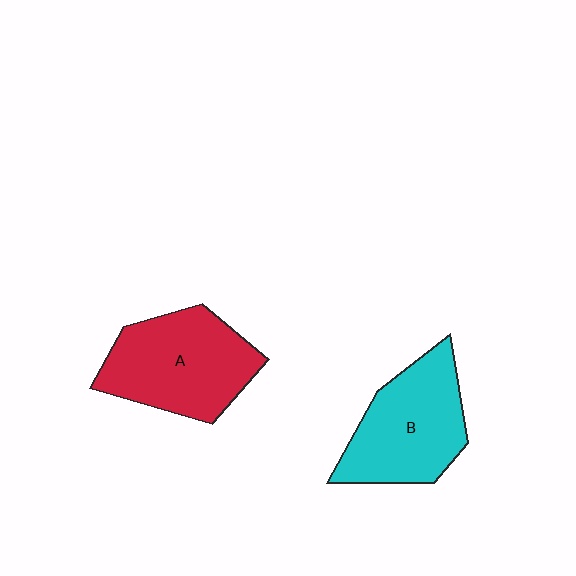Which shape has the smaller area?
Shape B (cyan).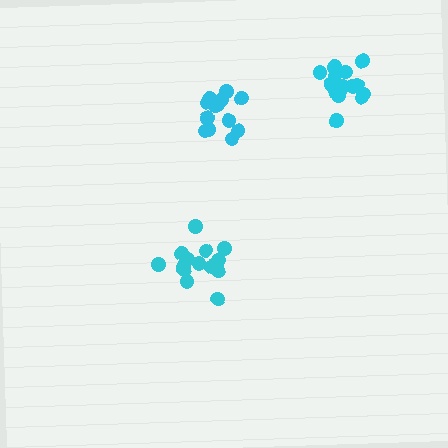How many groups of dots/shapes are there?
There are 3 groups.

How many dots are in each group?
Group 1: 16 dots, Group 2: 14 dots, Group 3: 16 dots (46 total).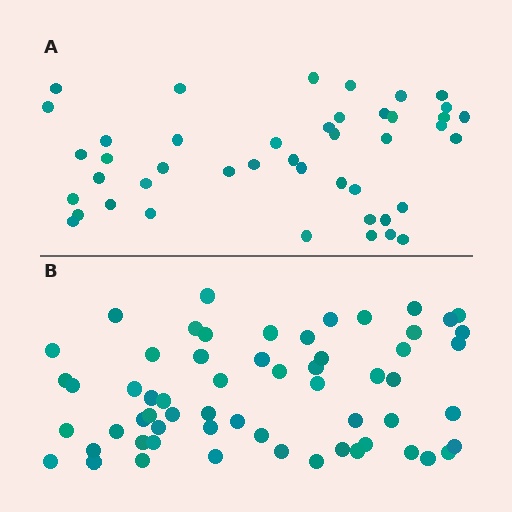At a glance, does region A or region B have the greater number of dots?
Region B (the bottom region) has more dots.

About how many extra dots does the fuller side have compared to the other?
Region B has approximately 15 more dots than region A.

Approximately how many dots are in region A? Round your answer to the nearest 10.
About 40 dots. (The exact count is 44, which rounds to 40.)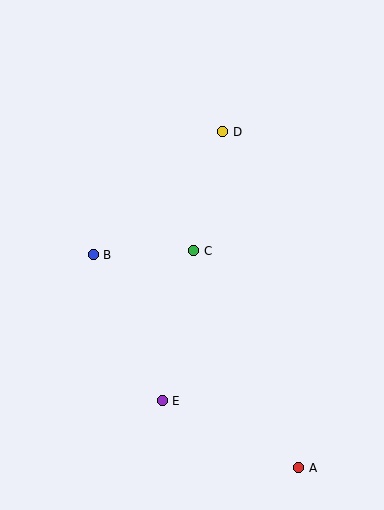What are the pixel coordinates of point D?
Point D is at (223, 132).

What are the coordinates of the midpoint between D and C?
The midpoint between D and C is at (208, 191).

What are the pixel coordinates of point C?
Point C is at (194, 251).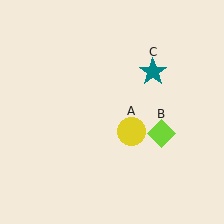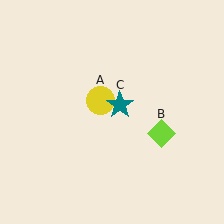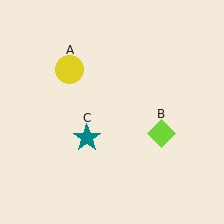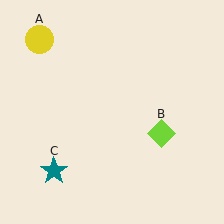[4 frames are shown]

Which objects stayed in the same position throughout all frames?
Lime diamond (object B) remained stationary.